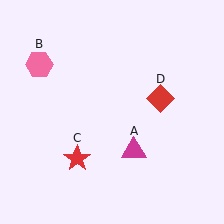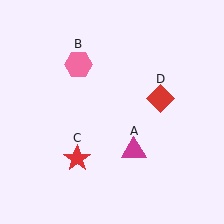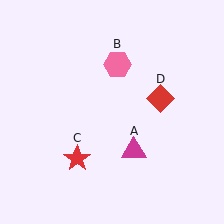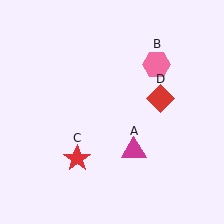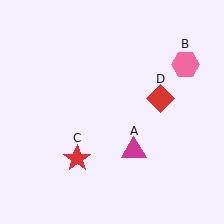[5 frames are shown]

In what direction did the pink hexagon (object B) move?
The pink hexagon (object B) moved right.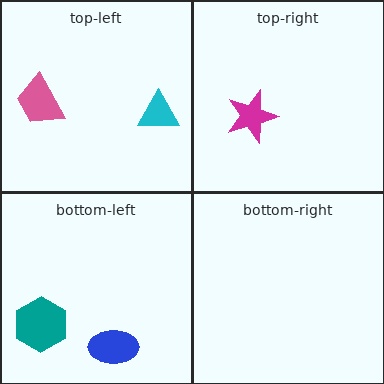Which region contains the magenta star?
The top-right region.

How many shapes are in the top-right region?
1.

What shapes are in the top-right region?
The magenta star.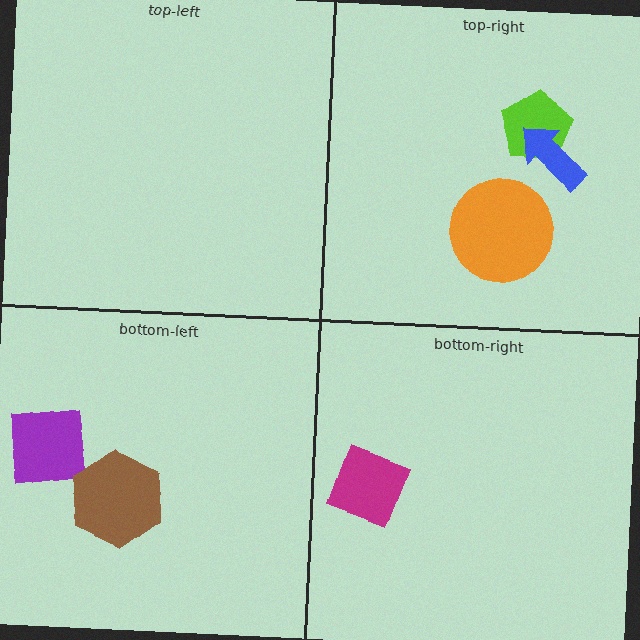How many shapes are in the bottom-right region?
1.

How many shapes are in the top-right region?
3.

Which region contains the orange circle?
The top-right region.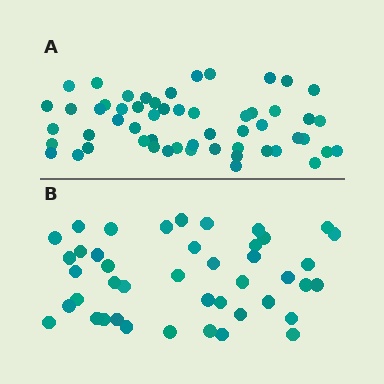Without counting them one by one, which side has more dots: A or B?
Region A (the top region) has more dots.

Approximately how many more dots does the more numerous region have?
Region A has roughly 12 or so more dots than region B.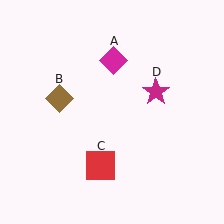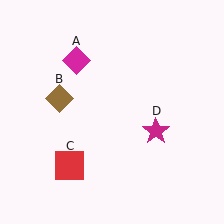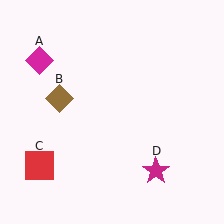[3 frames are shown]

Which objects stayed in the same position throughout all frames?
Brown diamond (object B) remained stationary.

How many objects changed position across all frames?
3 objects changed position: magenta diamond (object A), red square (object C), magenta star (object D).